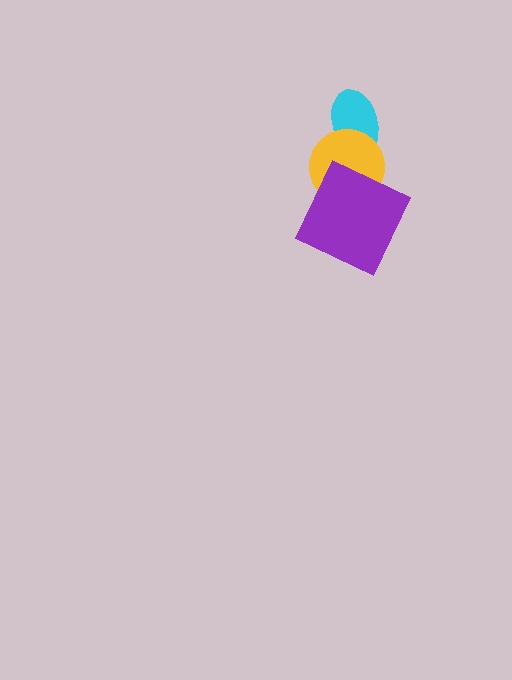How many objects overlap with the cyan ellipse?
1 object overlaps with the cyan ellipse.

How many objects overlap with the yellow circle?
2 objects overlap with the yellow circle.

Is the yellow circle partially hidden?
Yes, it is partially covered by another shape.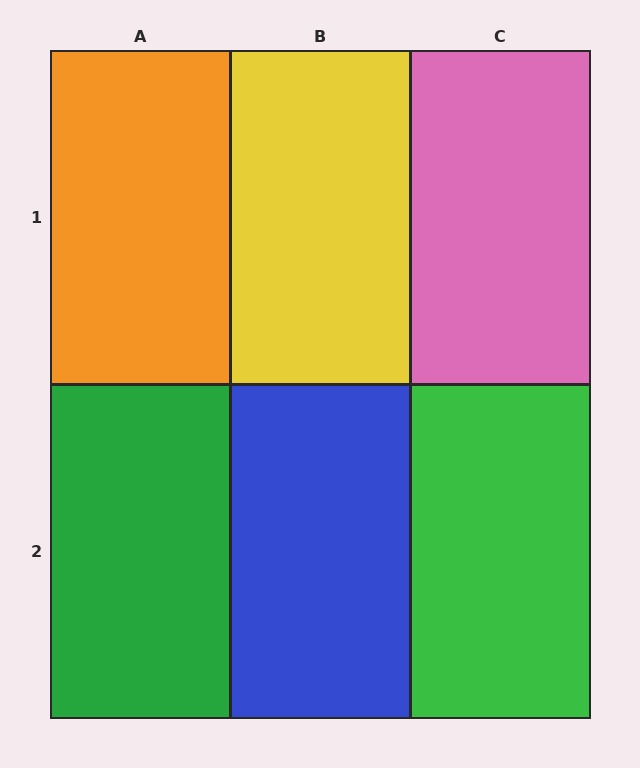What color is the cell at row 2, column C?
Green.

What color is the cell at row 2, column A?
Green.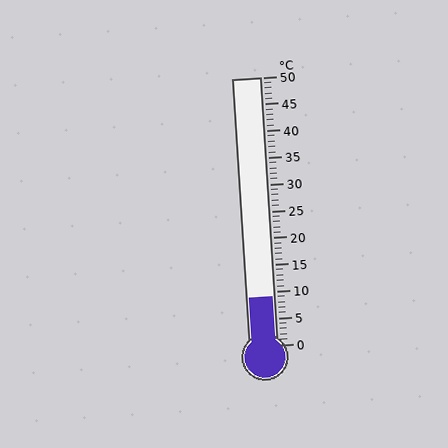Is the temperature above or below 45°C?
The temperature is below 45°C.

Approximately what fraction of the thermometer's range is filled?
The thermometer is filled to approximately 20% of its range.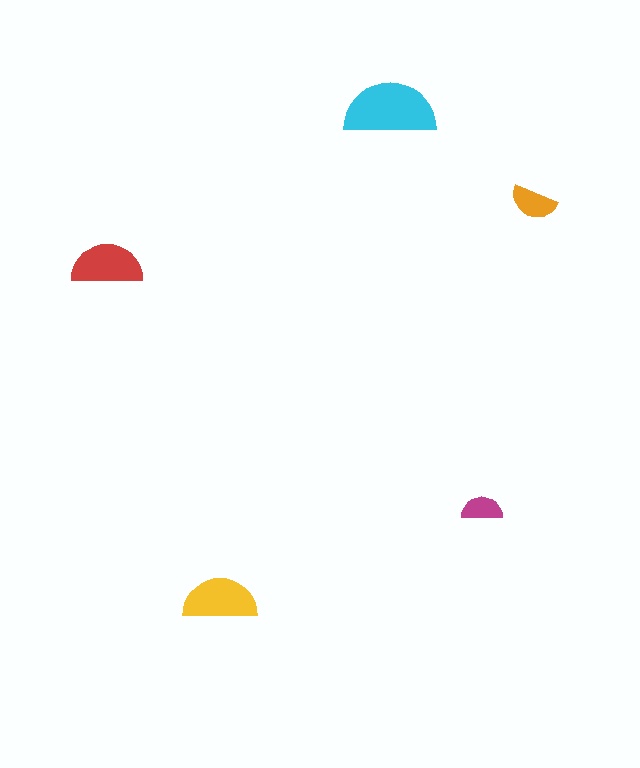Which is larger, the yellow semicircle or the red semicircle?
The yellow one.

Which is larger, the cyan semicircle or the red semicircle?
The cyan one.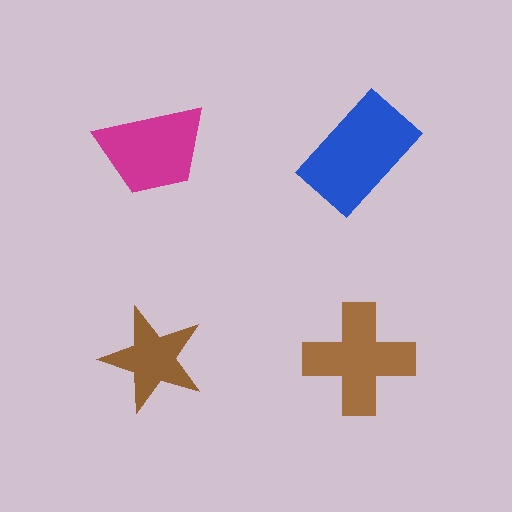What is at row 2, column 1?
A brown star.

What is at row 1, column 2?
A blue rectangle.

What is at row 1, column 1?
A magenta trapezoid.